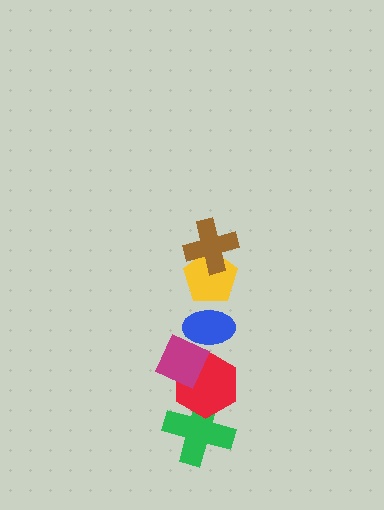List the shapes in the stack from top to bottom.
From top to bottom: the brown cross, the yellow pentagon, the blue ellipse, the magenta diamond, the red hexagon, the green cross.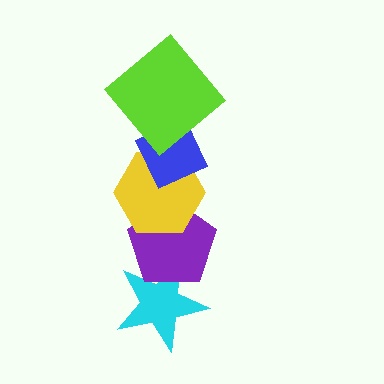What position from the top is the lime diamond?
The lime diamond is 1st from the top.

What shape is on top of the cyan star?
The purple pentagon is on top of the cyan star.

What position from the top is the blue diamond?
The blue diamond is 2nd from the top.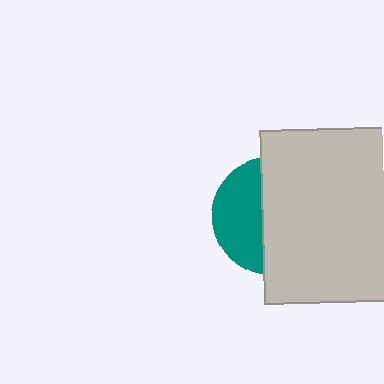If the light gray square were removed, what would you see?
You would see the complete teal circle.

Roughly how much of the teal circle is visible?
A small part of it is visible (roughly 40%).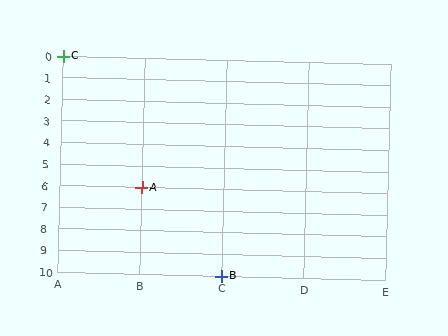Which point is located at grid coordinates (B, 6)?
Point A is at (B, 6).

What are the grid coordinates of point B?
Point B is at grid coordinates (C, 10).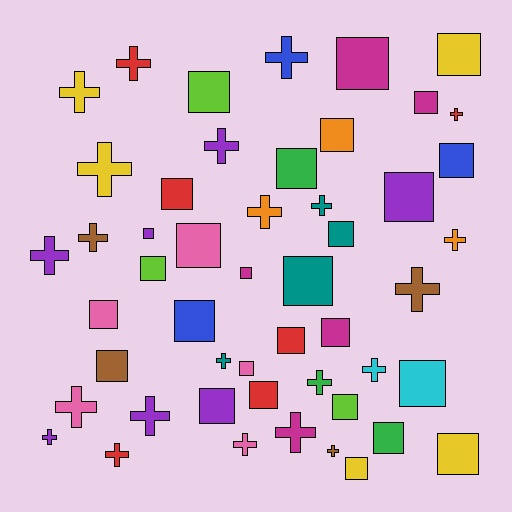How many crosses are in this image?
There are 22 crosses.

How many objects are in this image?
There are 50 objects.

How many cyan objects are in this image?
There are 2 cyan objects.